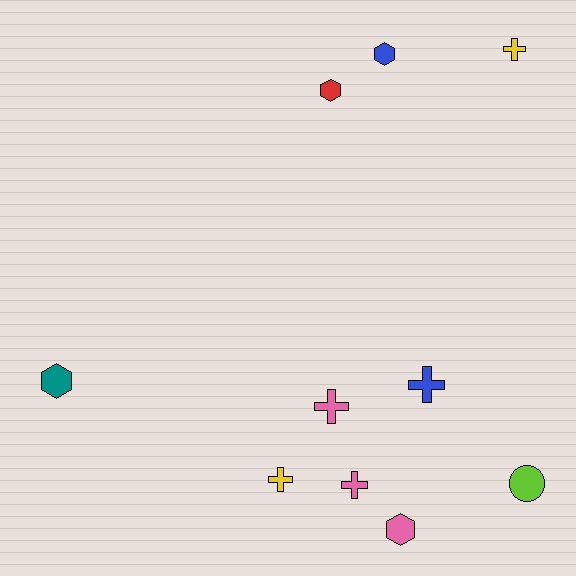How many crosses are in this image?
There are 5 crosses.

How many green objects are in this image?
There are no green objects.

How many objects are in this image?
There are 10 objects.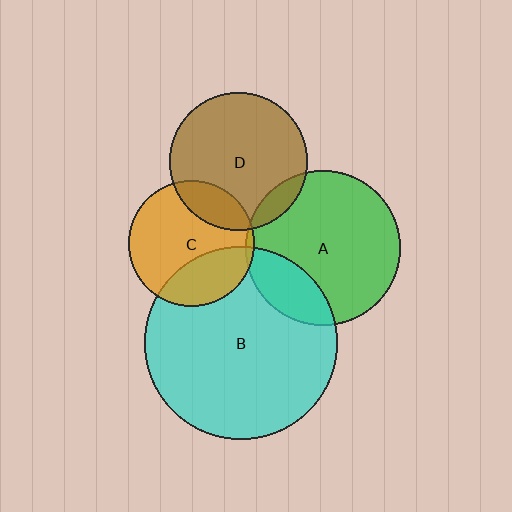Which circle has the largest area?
Circle B (cyan).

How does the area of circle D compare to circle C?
Approximately 1.2 times.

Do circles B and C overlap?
Yes.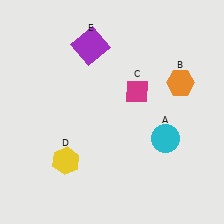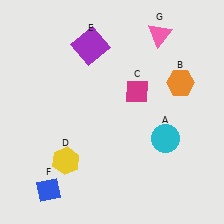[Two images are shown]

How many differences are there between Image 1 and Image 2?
There are 2 differences between the two images.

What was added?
A blue diamond (F), a pink triangle (G) were added in Image 2.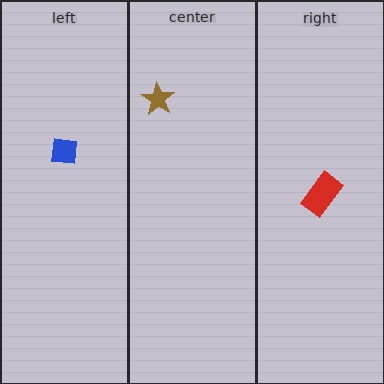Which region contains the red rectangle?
The right region.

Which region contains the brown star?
The center region.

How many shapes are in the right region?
1.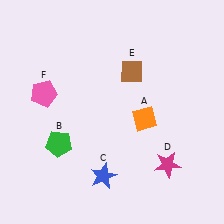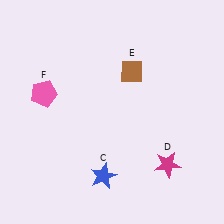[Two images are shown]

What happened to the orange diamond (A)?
The orange diamond (A) was removed in Image 2. It was in the bottom-right area of Image 1.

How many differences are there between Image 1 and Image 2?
There are 2 differences between the two images.